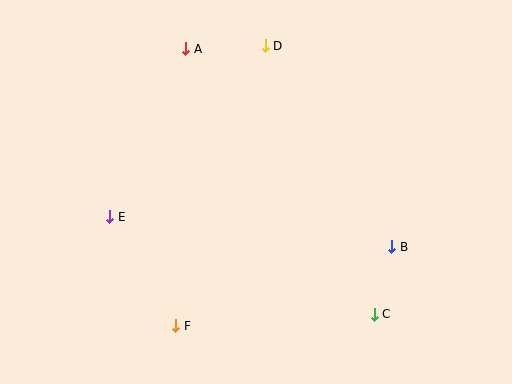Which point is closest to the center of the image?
Point D at (265, 46) is closest to the center.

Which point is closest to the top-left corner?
Point A is closest to the top-left corner.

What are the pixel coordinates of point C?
Point C is at (374, 314).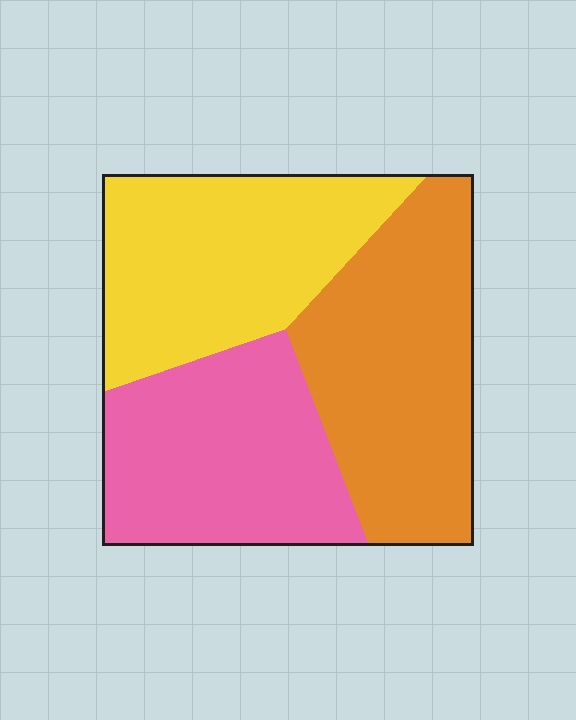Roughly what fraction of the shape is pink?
Pink covers around 30% of the shape.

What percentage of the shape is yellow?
Yellow covers roughly 35% of the shape.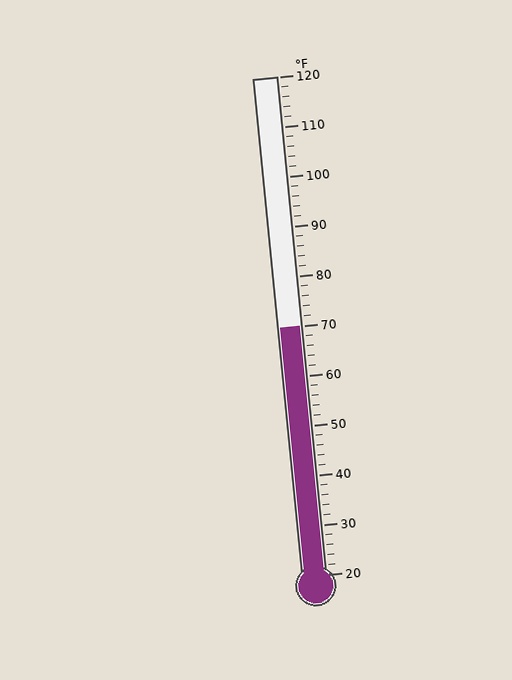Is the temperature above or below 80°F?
The temperature is below 80°F.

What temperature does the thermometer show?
The thermometer shows approximately 70°F.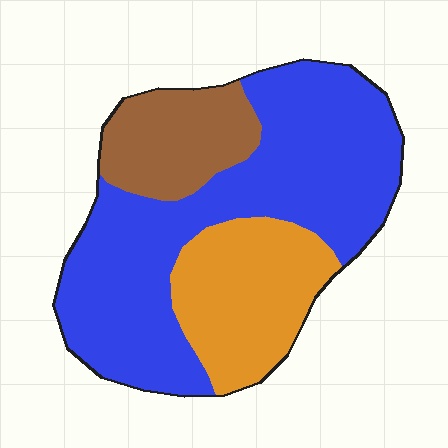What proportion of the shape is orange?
Orange covers 24% of the shape.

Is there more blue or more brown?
Blue.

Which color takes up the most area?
Blue, at roughly 60%.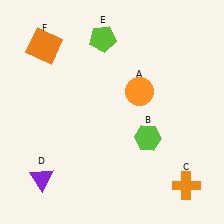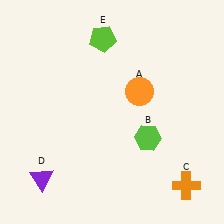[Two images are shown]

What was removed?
The orange square (F) was removed in Image 2.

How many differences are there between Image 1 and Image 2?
There is 1 difference between the two images.